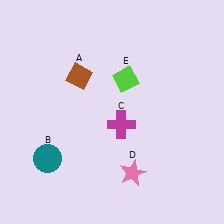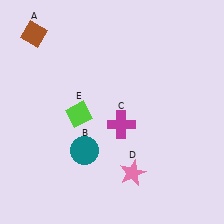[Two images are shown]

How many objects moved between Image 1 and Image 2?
3 objects moved between the two images.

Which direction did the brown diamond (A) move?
The brown diamond (A) moved left.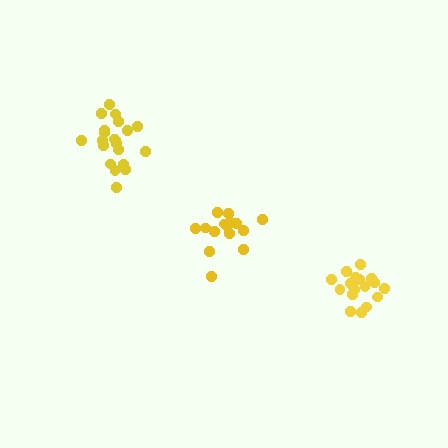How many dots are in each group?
Group 1: 18 dots, Group 2: 21 dots, Group 3: 15 dots (54 total).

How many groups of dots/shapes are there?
There are 3 groups.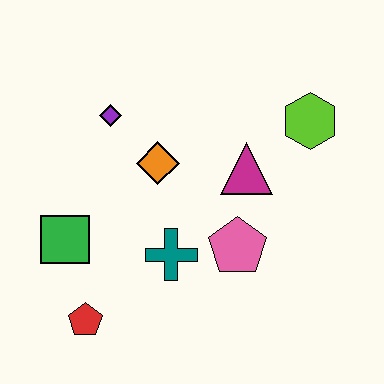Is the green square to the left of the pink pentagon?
Yes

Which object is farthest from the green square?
The lime hexagon is farthest from the green square.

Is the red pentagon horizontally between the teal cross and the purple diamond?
No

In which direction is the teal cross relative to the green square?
The teal cross is to the right of the green square.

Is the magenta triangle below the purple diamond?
Yes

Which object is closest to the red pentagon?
The green square is closest to the red pentagon.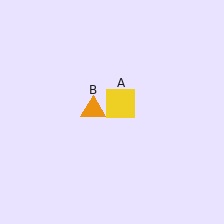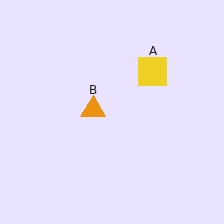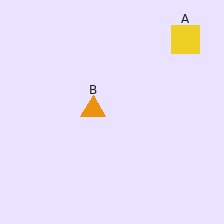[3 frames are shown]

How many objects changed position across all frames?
1 object changed position: yellow square (object A).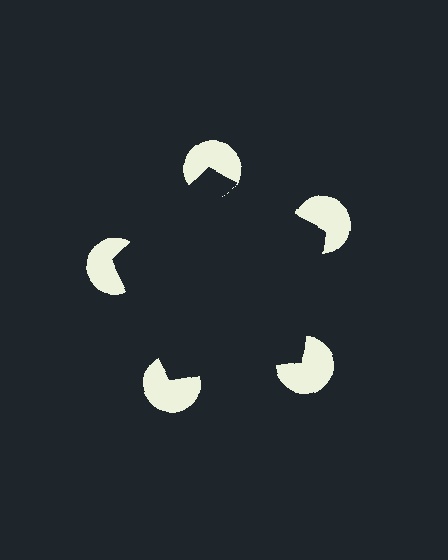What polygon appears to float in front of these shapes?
An illusory pentagon — its edges are inferred from the aligned wedge cuts in the pac-man discs, not physically drawn.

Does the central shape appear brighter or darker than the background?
It typically appears slightly darker than the background, even though no actual brightness change is drawn.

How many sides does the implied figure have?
5 sides.